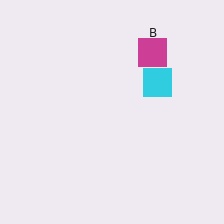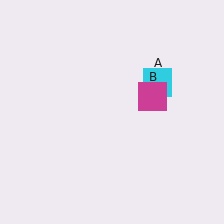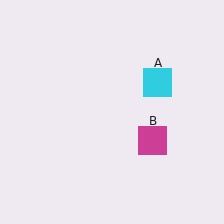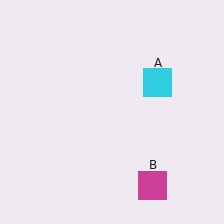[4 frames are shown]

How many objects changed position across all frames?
1 object changed position: magenta square (object B).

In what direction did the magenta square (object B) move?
The magenta square (object B) moved down.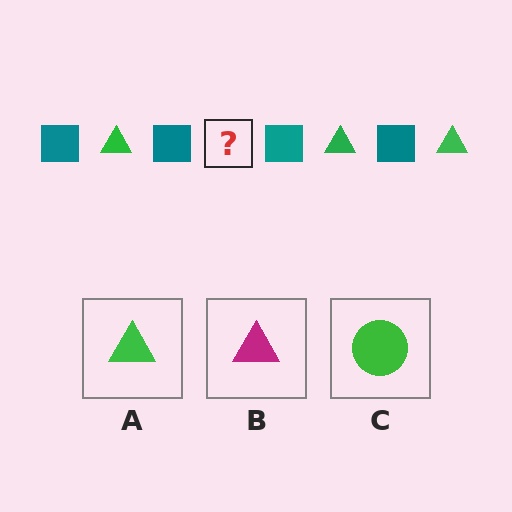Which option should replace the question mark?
Option A.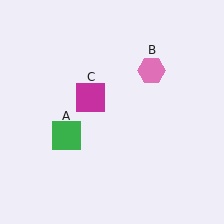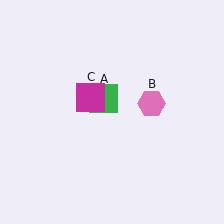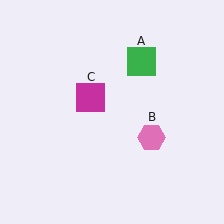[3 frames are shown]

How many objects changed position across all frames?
2 objects changed position: green square (object A), pink hexagon (object B).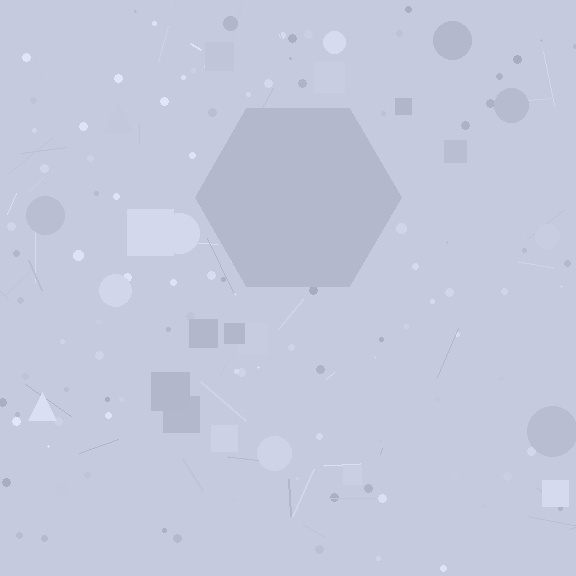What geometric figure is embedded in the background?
A hexagon is embedded in the background.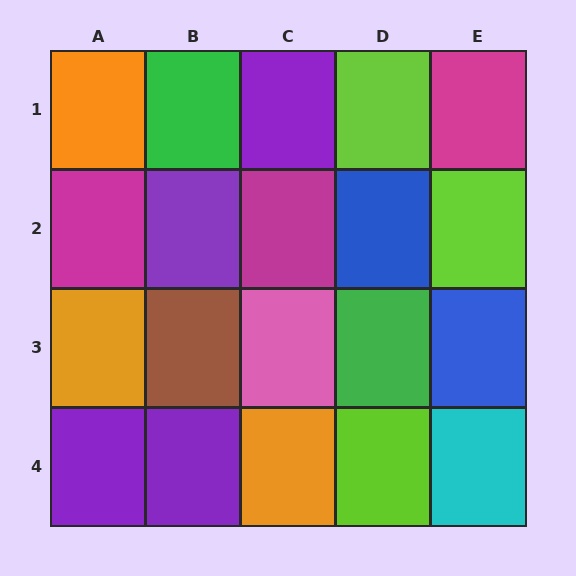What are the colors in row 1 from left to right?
Orange, green, purple, lime, magenta.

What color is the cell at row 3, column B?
Brown.